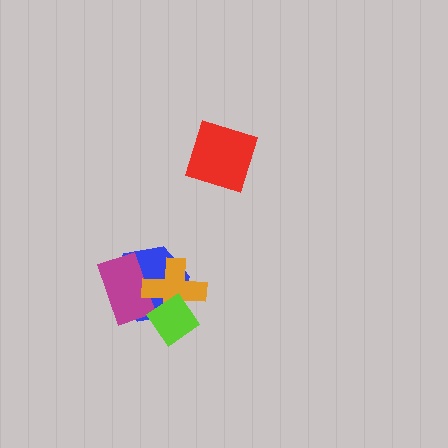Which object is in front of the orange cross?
The lime diamond is in front of the orange cross.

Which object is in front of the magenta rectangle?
The orange cross is in front of the magenta rectangle.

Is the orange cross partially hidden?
Yes, it is partially covered by another shape.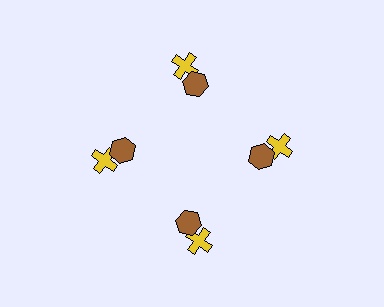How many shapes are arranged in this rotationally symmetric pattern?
There are 8 shapes, arranged in 4 groups of 2.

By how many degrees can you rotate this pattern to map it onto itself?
The pattern maps onto itself every 90 degrees of rotation.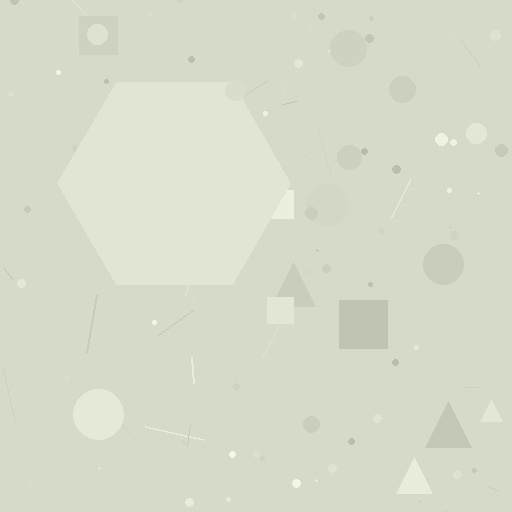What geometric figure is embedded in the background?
A hexagon is embedded in the background.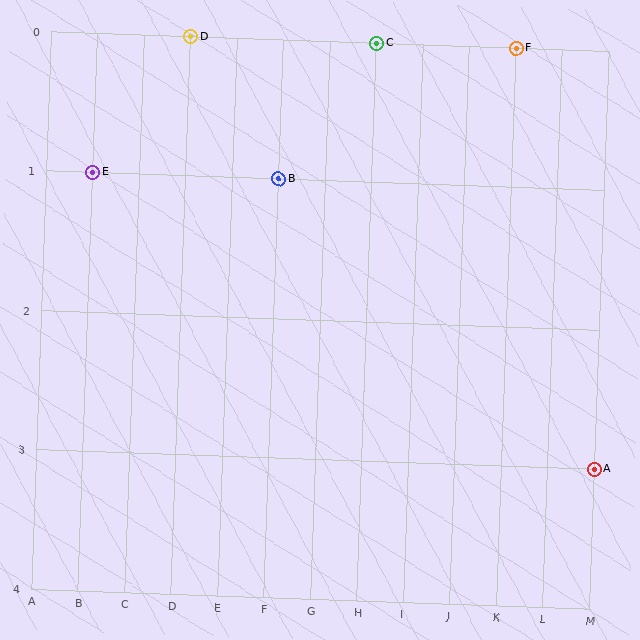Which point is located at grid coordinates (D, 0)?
Point D is at (D, 0).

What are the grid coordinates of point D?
Point D is at grid coordinates (D, 0).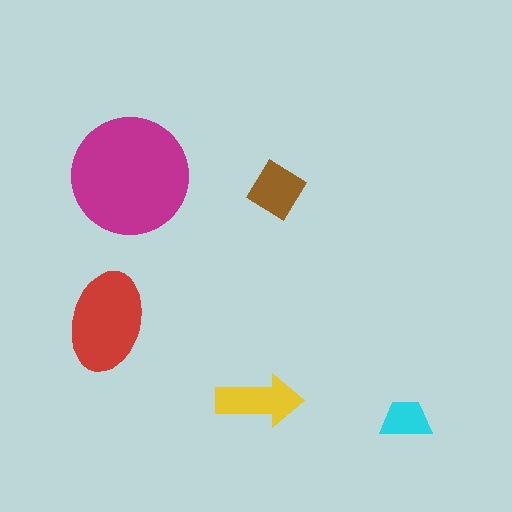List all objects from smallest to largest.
The cyan trapezoid, the brown diamond, the yellow arrow, the red ellipse, the magenta circle.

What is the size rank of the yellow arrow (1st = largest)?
3rd.